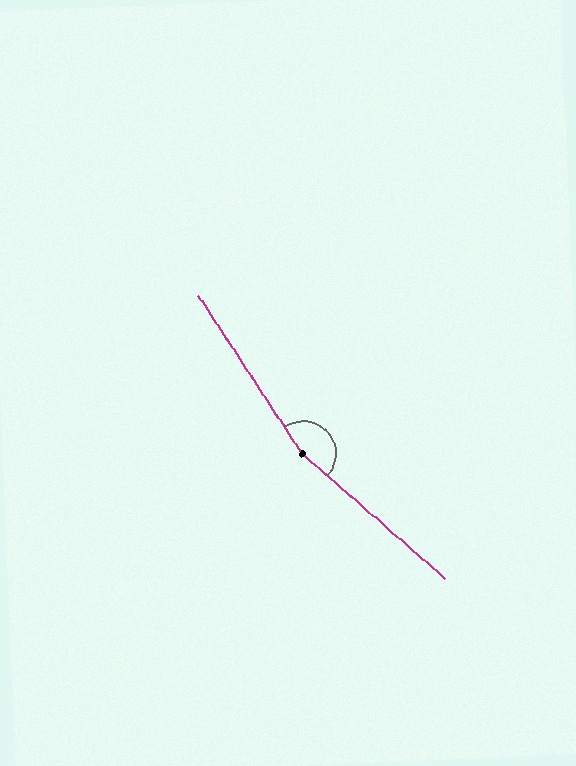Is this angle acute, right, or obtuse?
It is obtuse.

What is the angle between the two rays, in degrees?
Approximately 165 degrees.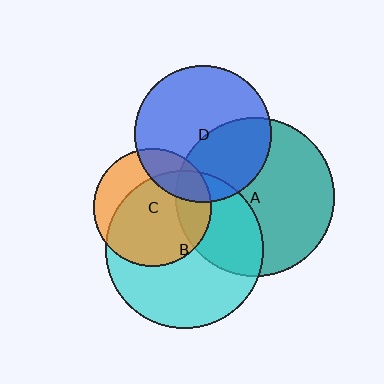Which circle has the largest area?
Circle A (teal).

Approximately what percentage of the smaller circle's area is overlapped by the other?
Approximately 40%.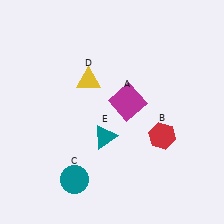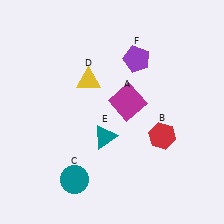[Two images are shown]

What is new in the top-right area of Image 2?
A purple pentagon (F) was added in the top-right area of Image 2.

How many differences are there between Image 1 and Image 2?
There is 1 difference between the two images.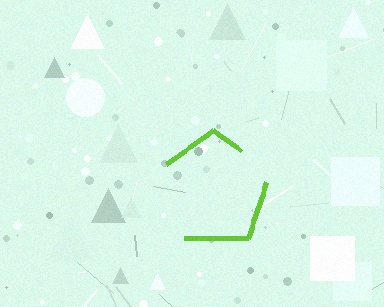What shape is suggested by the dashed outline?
The dashed outline suggests a pentagon.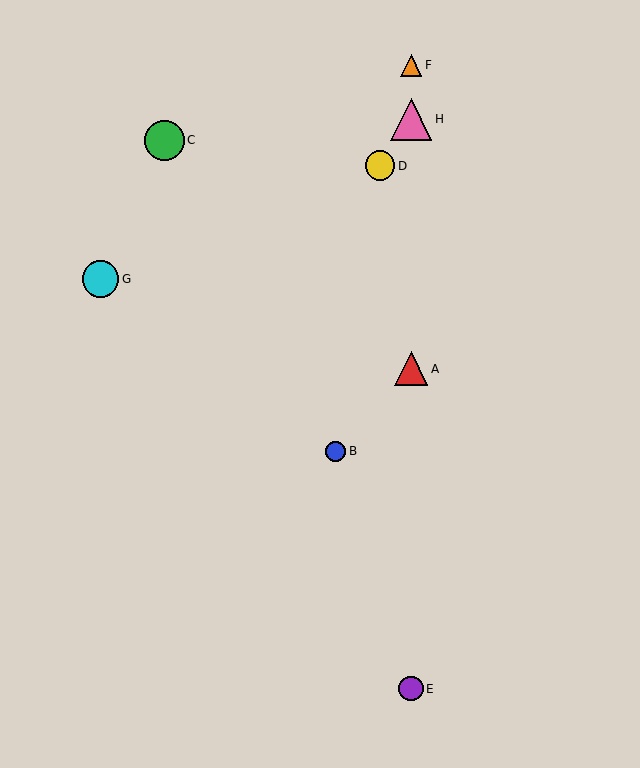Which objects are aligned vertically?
Objects A, E, F, H are aligned vertically.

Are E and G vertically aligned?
No, E is at x≈411 and G is at x≈101.